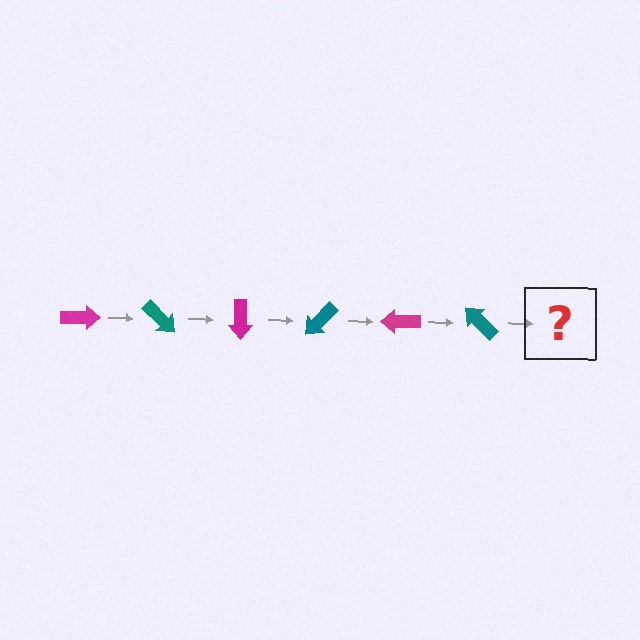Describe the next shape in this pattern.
It should be a magenta arrow, rotated 270 degrees from the start.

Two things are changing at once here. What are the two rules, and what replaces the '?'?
The two rules are that it rotates 45 degrees each step and the color cycles through magenta and teal. The '?' should be a magenta arrow, rotated 270 degrees from the start.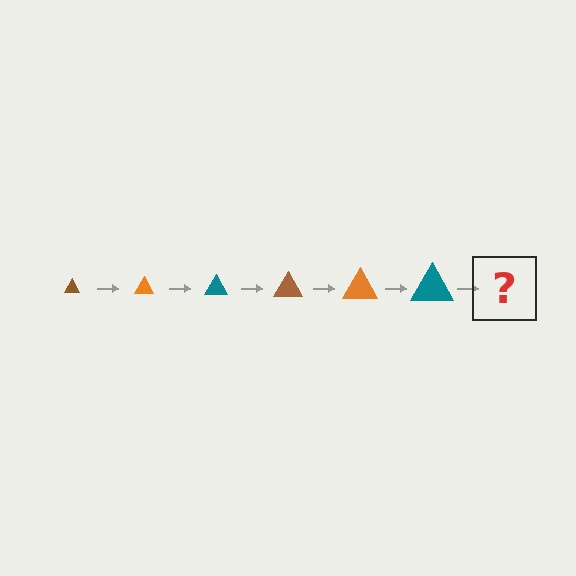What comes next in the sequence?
The next element should be a brown triangle, larger than the previous one.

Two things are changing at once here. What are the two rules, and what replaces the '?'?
The two rules are that the triangle grows larger each step and the color cycles through brown, orange, and teal. The '?' should be a brown triangle, larger than the previous one.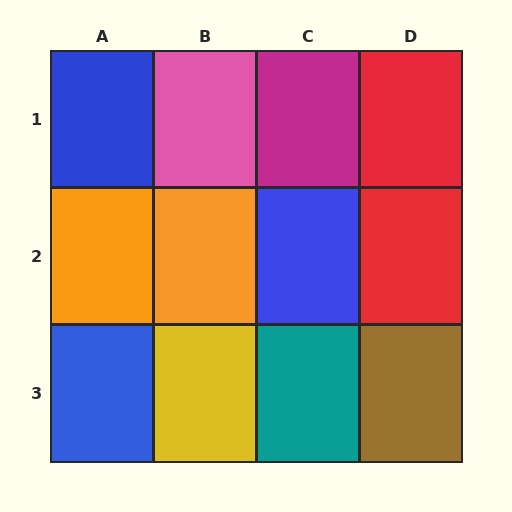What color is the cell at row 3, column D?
Brown.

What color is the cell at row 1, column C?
Magenta.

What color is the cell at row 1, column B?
Pink.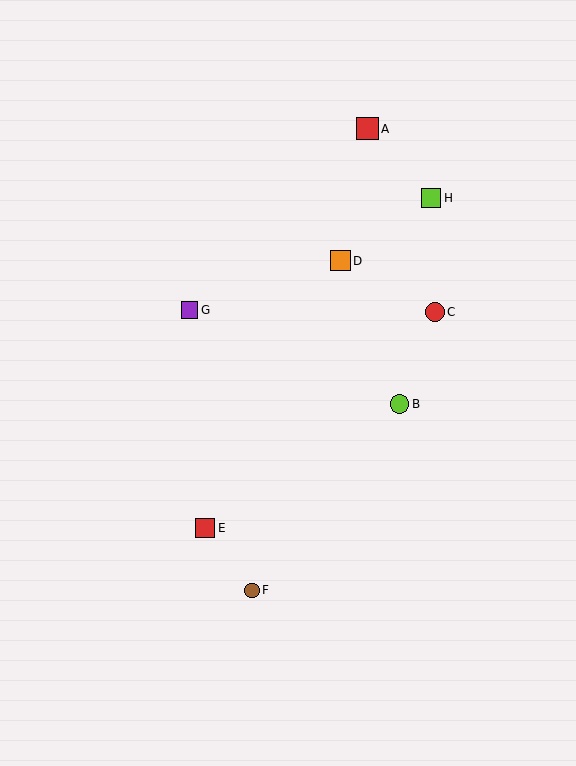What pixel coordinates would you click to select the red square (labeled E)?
Click at (205, 528) to select the red square E.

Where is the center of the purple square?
The center of the purple square is at (190, 310).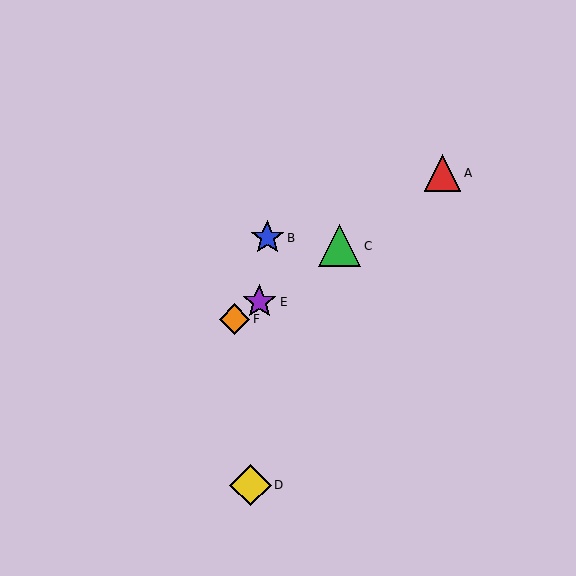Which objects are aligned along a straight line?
Objects A, C, E, F are aligned along a straight line.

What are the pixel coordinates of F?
Object F is at (235, 319).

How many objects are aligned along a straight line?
4 objects (A, C, E, F) are aligned along a straight line.